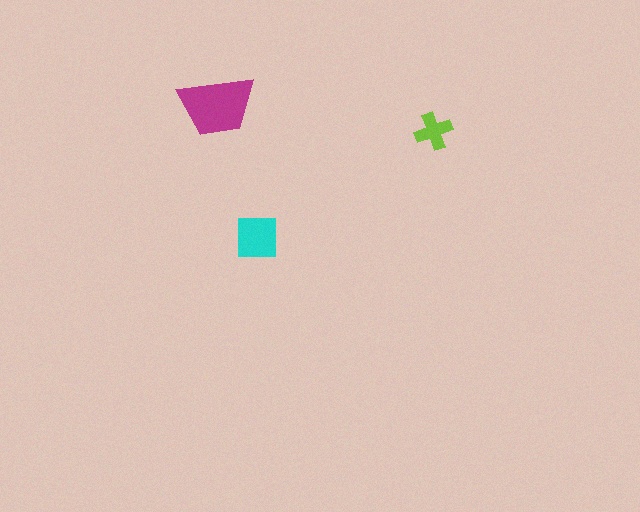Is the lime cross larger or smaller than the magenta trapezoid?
Smaller.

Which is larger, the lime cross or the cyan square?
The cyan square.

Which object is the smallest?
The lime cross.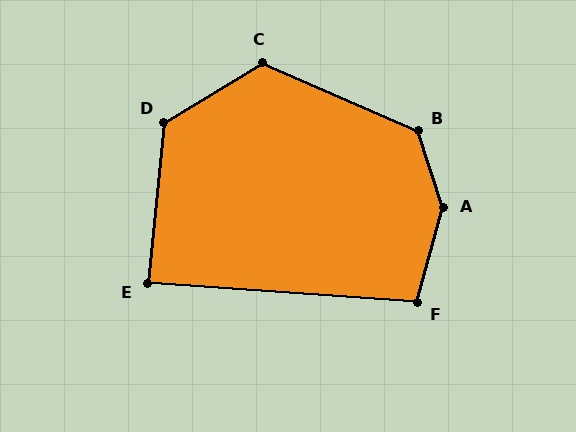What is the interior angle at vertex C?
Approximately 125 degrees (obtuse).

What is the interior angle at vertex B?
Approximately 132 degrees (obtuse).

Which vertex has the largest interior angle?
A, at approximately 147 degrees.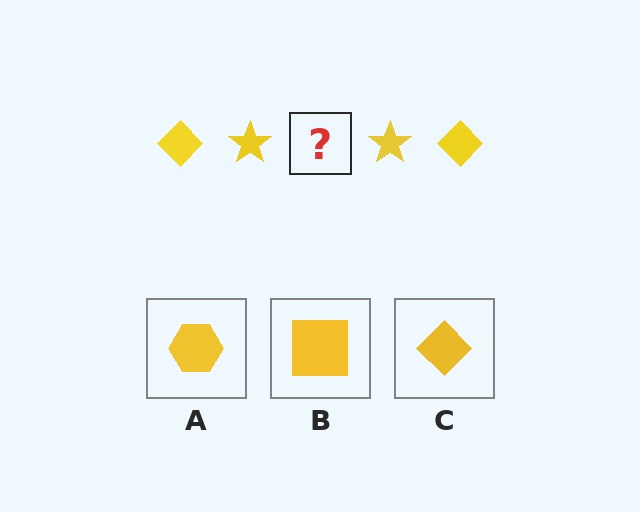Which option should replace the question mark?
Option C.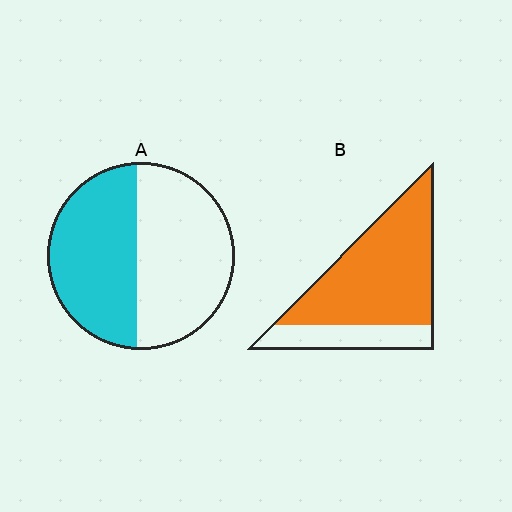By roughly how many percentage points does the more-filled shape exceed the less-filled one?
By roughly 30 percentage points (B over A).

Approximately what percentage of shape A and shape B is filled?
A is approximately 45% and B is approximately 75%.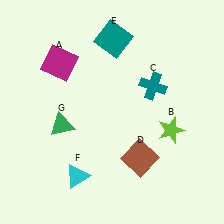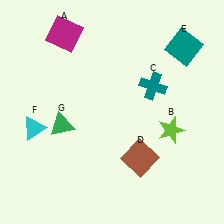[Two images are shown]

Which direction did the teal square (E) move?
The teal square (E) moved right.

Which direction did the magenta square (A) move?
The magenta square (A) moved up.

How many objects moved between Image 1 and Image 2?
3 objects moved between the two images.